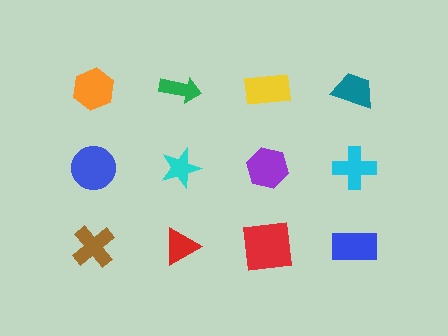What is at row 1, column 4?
A teal trapezoid.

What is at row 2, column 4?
A cyan cross.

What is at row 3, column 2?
A red triangle.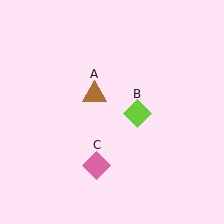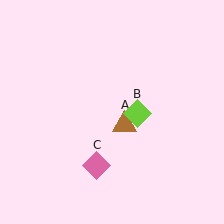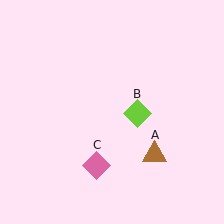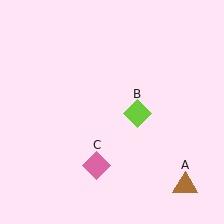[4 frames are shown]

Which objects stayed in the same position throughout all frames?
Lime diamond (object B) and pink diamond (object C) remained stationary.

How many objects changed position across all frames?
1 object changed position: brown triangle (object A).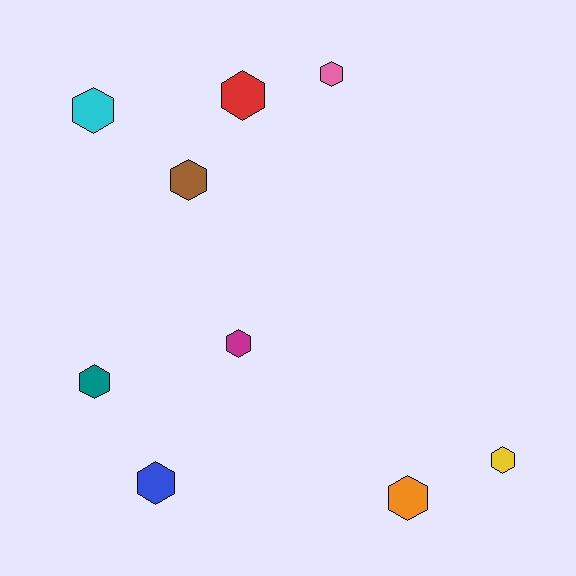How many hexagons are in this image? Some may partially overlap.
There are 9 hexagons.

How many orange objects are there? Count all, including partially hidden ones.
There is 1 orange object.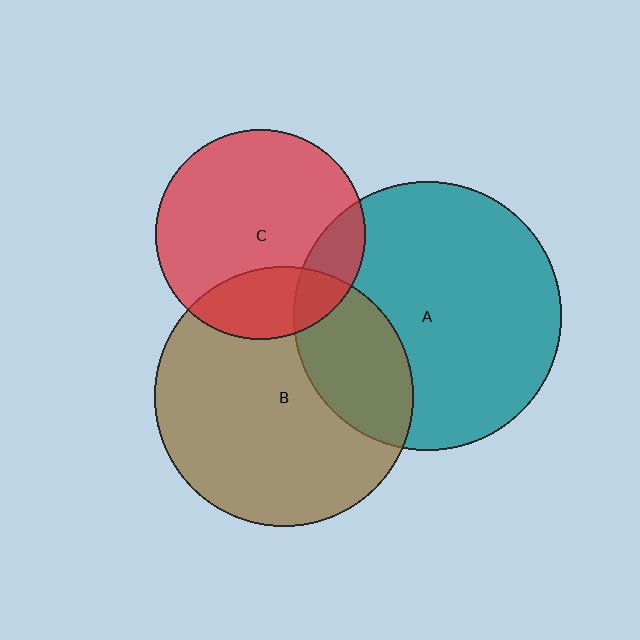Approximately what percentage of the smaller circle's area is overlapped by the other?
Approximately 15%.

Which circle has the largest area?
Circle A (teal).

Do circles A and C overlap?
Yes.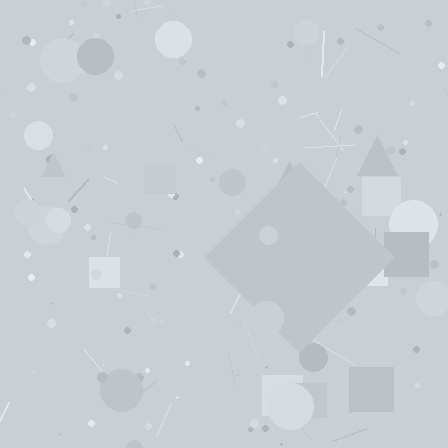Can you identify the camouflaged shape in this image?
The camouflaged shape is a diamond.